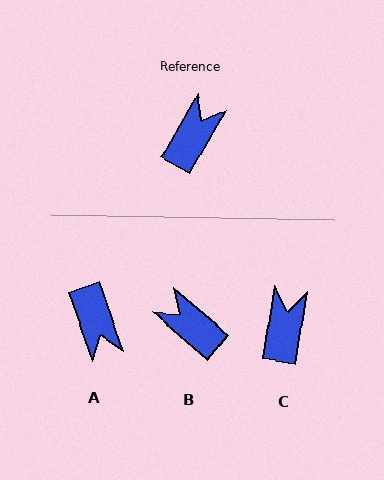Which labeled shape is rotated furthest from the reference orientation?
A, about 130 degrees away.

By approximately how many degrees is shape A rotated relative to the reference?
Approximately 130 degrees clockwise.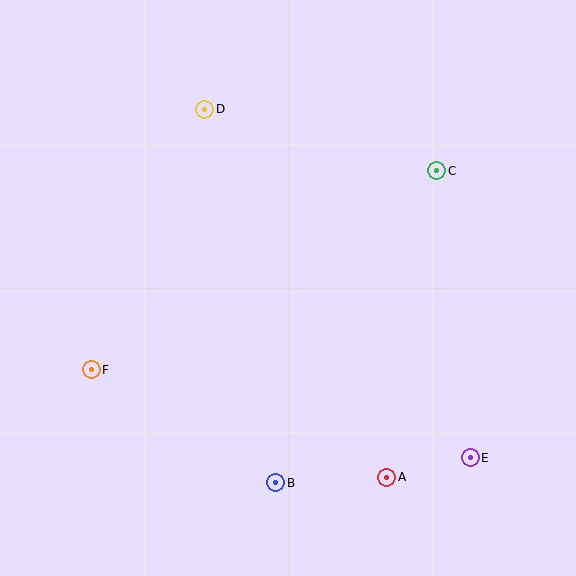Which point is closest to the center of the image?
Point C at (437, 171) is closest to the center.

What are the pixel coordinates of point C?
Point C is at (437, 171).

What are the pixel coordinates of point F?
Point F is at (91, 370).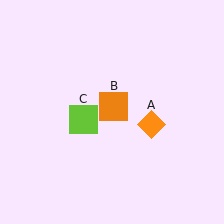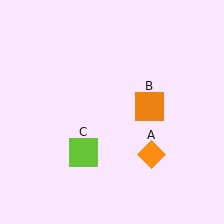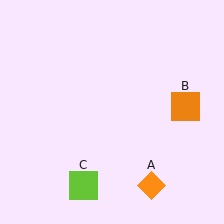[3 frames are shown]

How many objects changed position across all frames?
3 objects changed position: orange diamond (object A), orange square (object B), lime square (object C).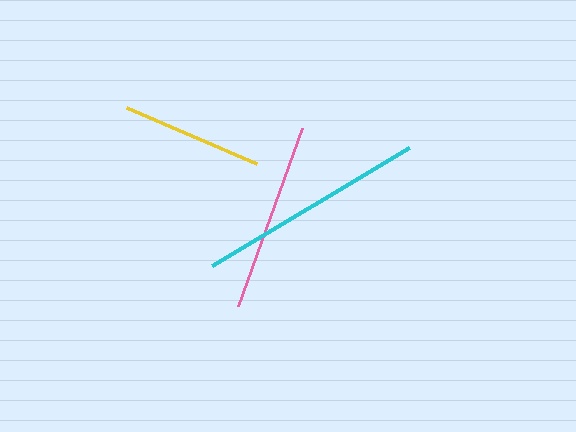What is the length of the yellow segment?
The yellow segment is approximately 141 pixels long.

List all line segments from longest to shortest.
From longest to shortest: cyan, pink, yellow.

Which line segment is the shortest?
The yellow line is the shortest at approximately 141 pixels.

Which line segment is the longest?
The cyan line is the longest at approximately 230 pixels.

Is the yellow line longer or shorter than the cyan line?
The cyan line is longer than the yellow line.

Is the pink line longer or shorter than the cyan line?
The cyan line is longer than the pink line.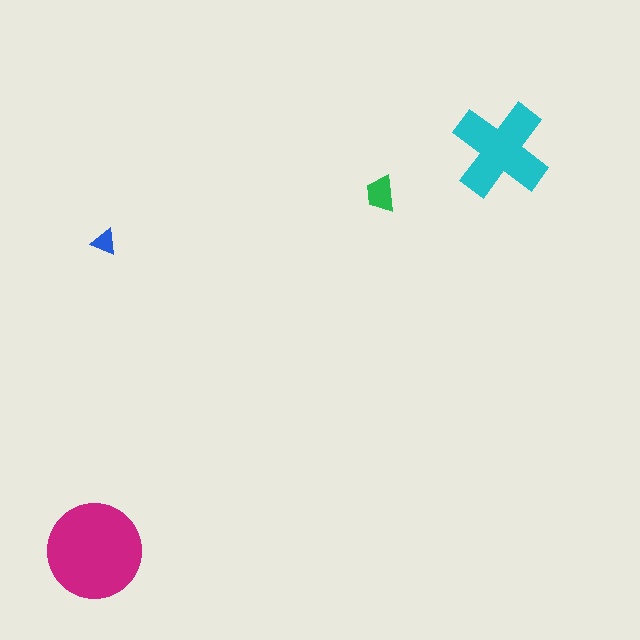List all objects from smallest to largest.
The blue triangle, the green trapezoid, the cyan cross, the magenta circle.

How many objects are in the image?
There are 4 objects in the image.